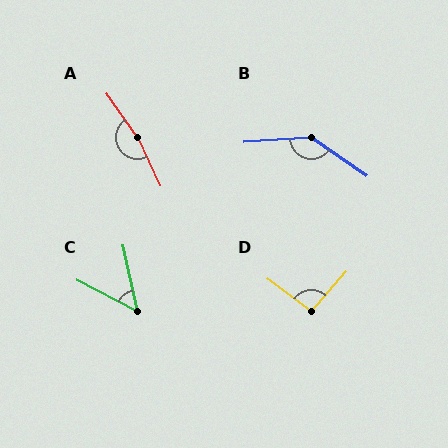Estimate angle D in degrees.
Approximately 94 degrees.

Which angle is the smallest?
C, at approximately 50 degrees.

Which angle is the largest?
A, at approximately 169 degrees.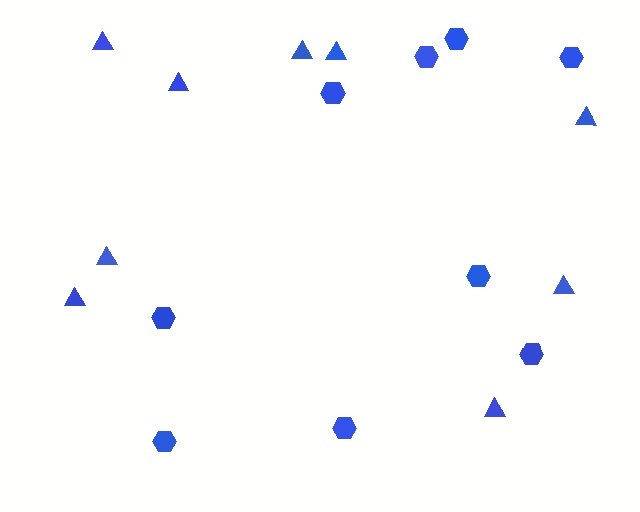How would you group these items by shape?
There are 2 groups: one group of hexagons (9) and one group of triangles (9).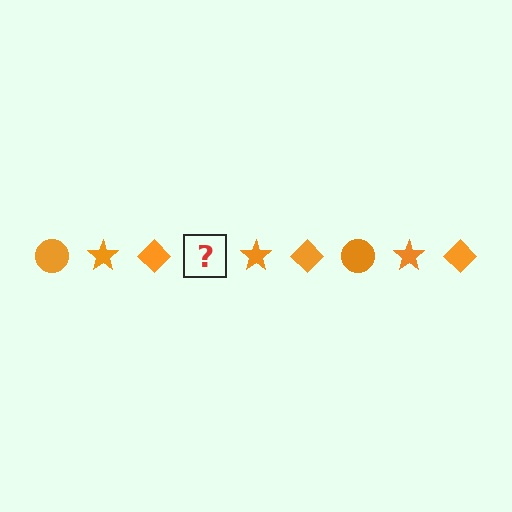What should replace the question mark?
The question mark should be replaced with an orange circle.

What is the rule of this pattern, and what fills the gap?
The rule is that the pattern cycles through circle, star, diamond shapes in orange. The gap should be filled with an orange circle.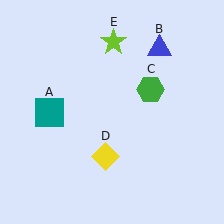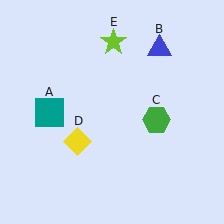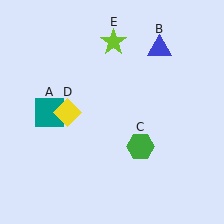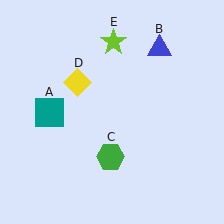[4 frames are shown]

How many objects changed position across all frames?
2 objects changed position: green hexagon (object C), yellow diamond (object D).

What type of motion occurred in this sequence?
The green hexagon (object C), yellow diamond (object D) rotated clockwise around the center of the scene.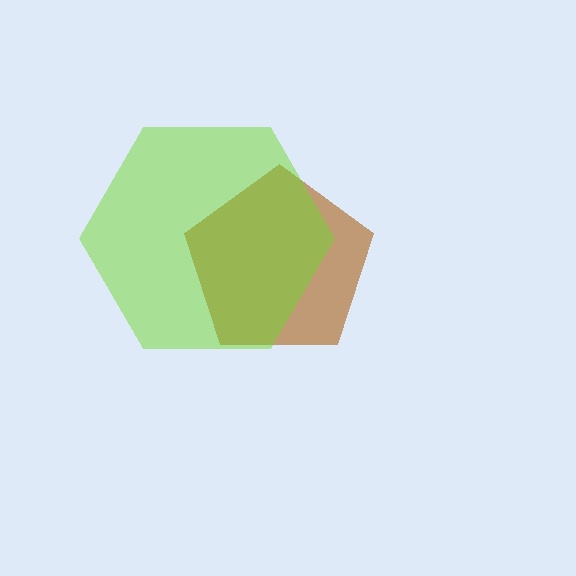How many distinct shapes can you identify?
There are 2 distinct shapes: a brown pentagon, a lime hexagon.